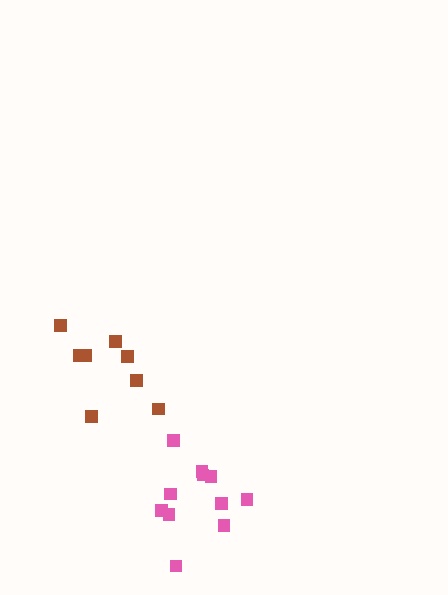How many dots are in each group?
Group 1: 8 dots, Group 2: 11 dots (19 total).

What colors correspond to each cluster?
The clusters are colored: brown, pink.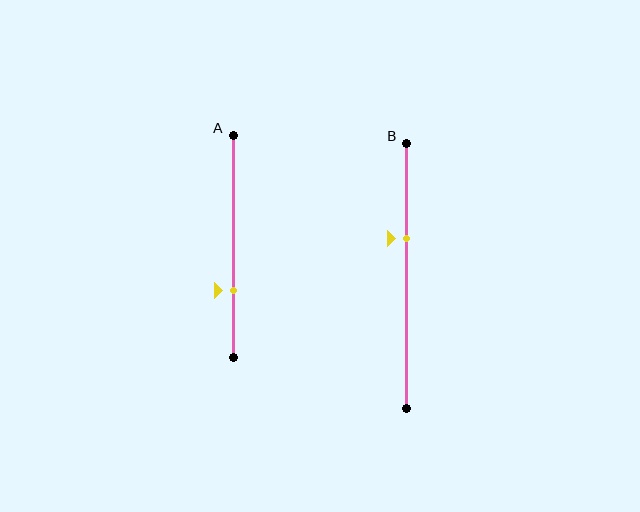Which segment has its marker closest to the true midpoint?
Segment B has its marker closest to the true midpoint.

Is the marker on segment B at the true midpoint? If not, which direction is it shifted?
No, the marker on segment B is shifted upward by about 14% of the segment length.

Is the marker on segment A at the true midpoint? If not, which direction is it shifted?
No, the marker on segment A is shifted downward by about 20% of the segment length.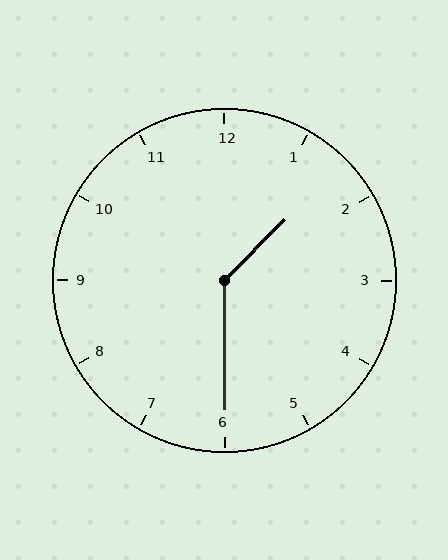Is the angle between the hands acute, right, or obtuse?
It is obtuse.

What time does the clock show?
1:30.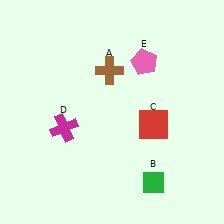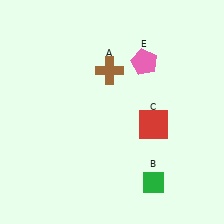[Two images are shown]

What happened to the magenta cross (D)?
The magenta cross (D) was removed in Image 2. It was in the bottom-left area of Image 1.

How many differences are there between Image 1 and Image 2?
There is 1 difference between the two images.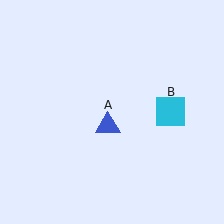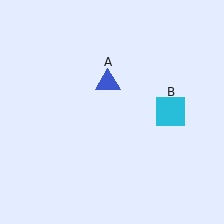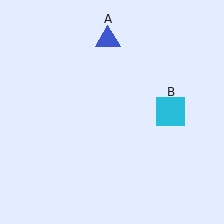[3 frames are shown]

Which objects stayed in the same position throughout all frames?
Cyan square (object B) remained stationary.